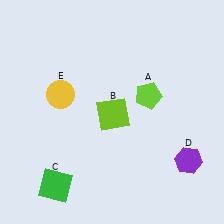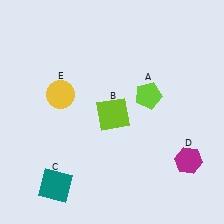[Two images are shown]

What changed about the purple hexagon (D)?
In Image 1, D is purple. In Image 2, it changed to magenta.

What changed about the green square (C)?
In Image 1, C is green. In Image 2, it changed to teal.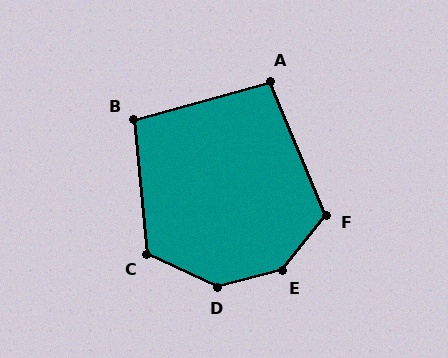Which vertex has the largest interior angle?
E, at approximately 143 degrees.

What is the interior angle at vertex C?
Approximately 120 degrees (obtuse).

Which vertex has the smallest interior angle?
A, at approximately 97 degrees.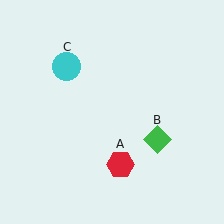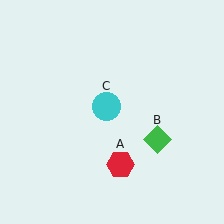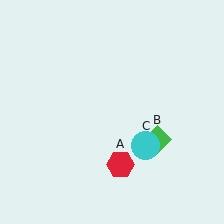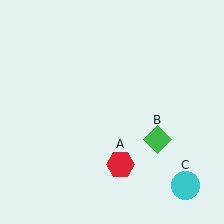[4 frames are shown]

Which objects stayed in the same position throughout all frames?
Red hexagon (object A) and green diamond (object B) remained stationary.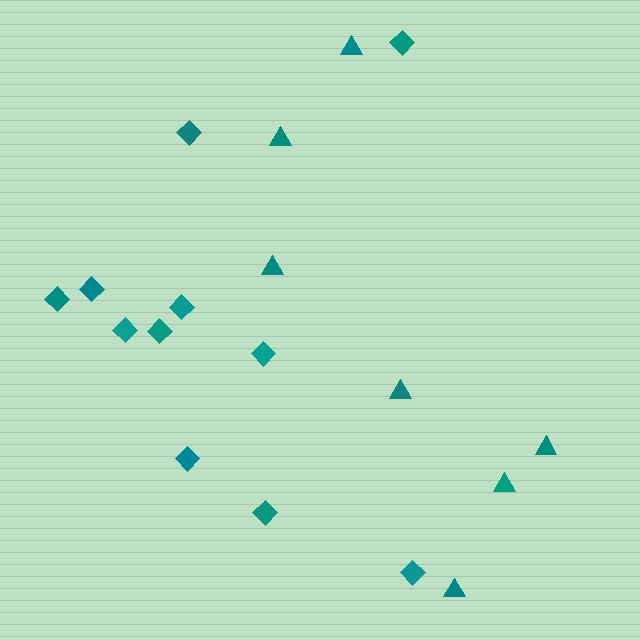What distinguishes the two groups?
There are 2 groups: one group of diamonds (11) and one group of triangles (7).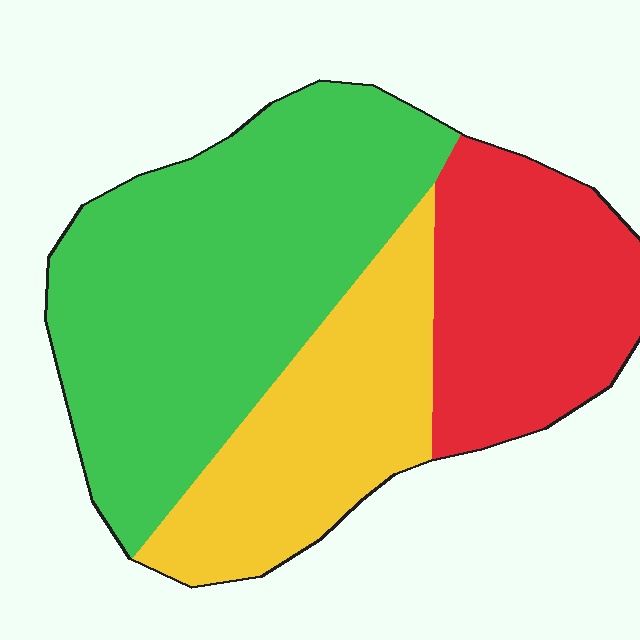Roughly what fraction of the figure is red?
Red takes up between a sixth and a third of the figure.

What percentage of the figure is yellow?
Yellow covers around 25% of the figure.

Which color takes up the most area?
Green, at roughly 50%.